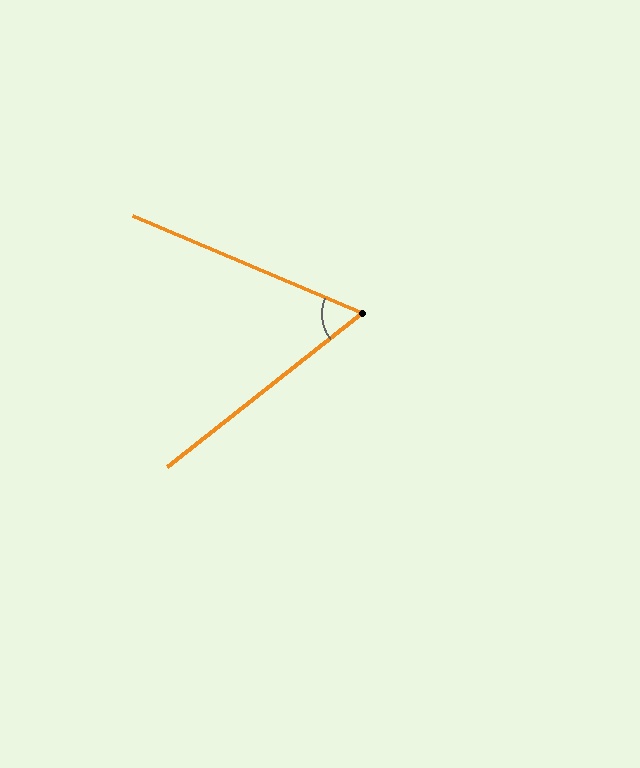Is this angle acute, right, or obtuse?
It is acute.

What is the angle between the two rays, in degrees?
Approximately 61 degrees.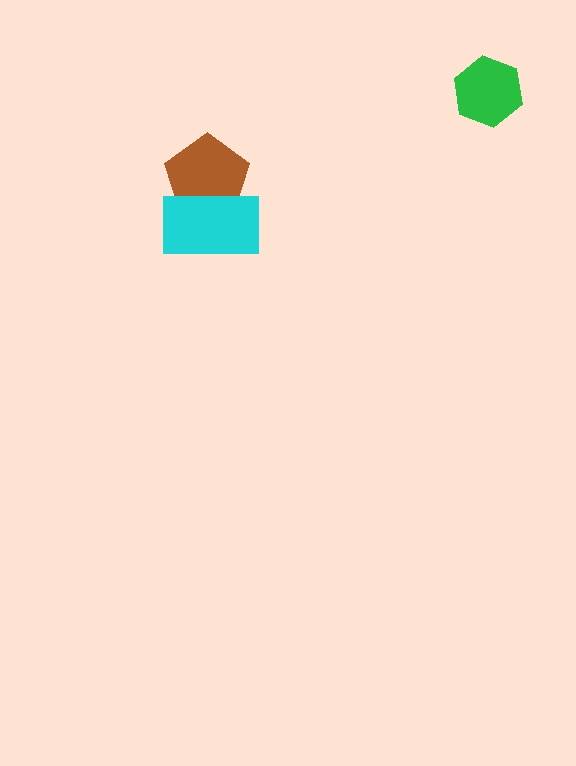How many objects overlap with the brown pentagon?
1 object overlaps with the brown pentagon.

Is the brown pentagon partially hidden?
Yes, it is partially covered by another shape.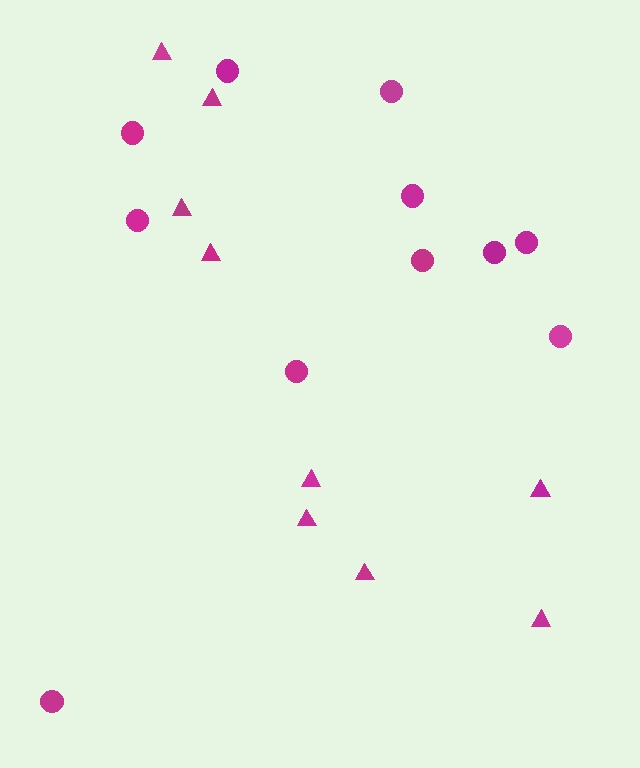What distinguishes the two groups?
There are 2 groups: one group of circles (11) and one group of triangles (9).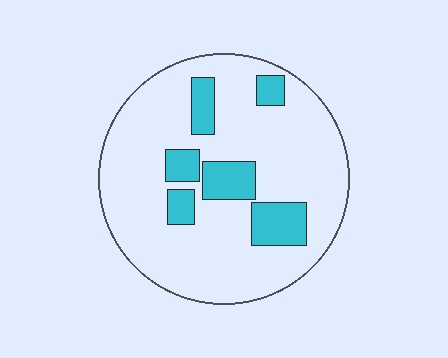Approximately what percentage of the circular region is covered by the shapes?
Approximately 20%.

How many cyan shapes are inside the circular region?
6.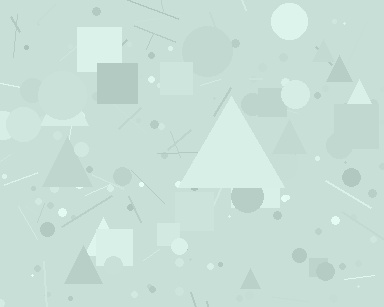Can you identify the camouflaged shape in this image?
The camouflaged shape is a triangle.